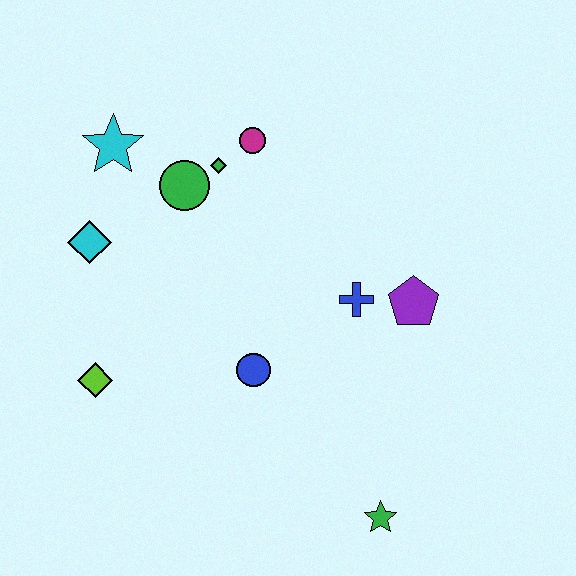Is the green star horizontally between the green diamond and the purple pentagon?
Yes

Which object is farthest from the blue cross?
The cyan star is farthest from the blue cross.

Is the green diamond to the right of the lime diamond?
Yes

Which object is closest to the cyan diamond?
The cyan star is closest to the cyan diamond.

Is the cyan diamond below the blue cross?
No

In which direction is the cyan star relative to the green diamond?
The cyan star is to the left of the green diamond.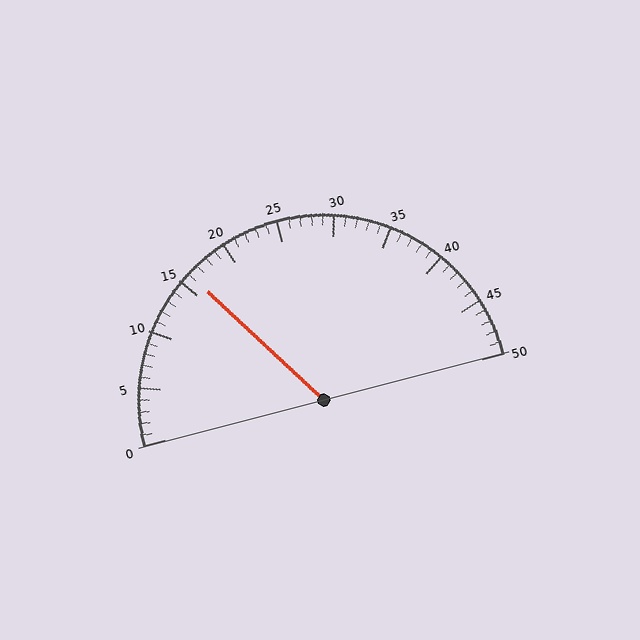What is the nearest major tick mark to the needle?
The nearest major tick mark is 15.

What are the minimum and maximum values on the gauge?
The gauge ranges from 0 to 50.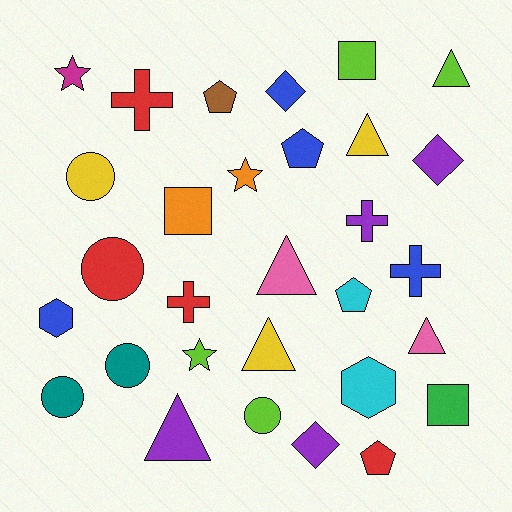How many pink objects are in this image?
There are 2 pink objects.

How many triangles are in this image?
There are 6 triangles.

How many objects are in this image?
There are 30 objects.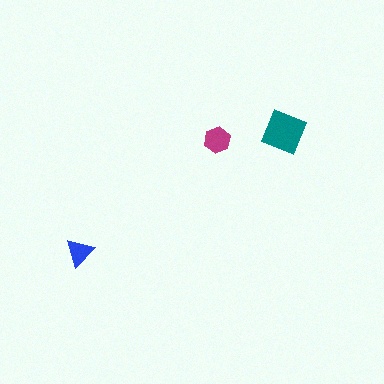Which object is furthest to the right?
The teal diamond is rightmost.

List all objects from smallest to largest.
The blue triangle, the magenta hexagon, the teal diamond.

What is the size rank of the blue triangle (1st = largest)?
3rd.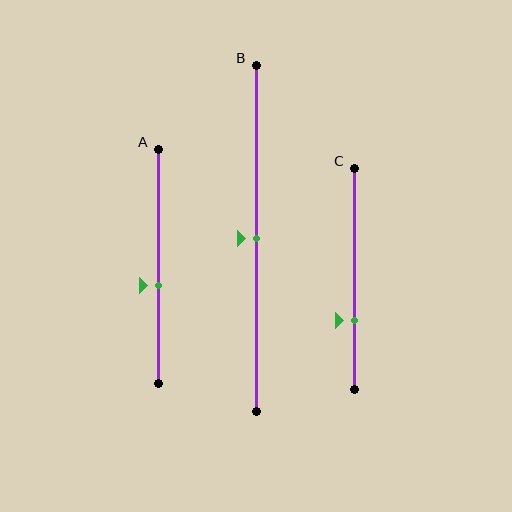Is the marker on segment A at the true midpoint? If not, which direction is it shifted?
No, the marker on segment A is shifted downward by about 8% of the segment length.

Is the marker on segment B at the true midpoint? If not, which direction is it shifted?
Yes, the marker on segment B is at the true midpoint.